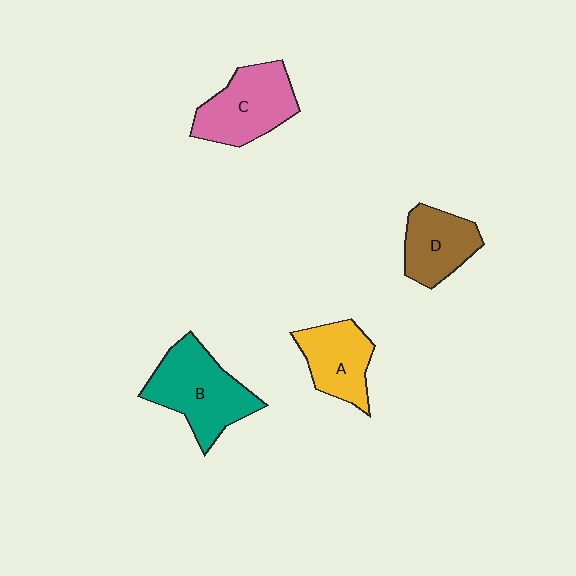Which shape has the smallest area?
Shape D (brown).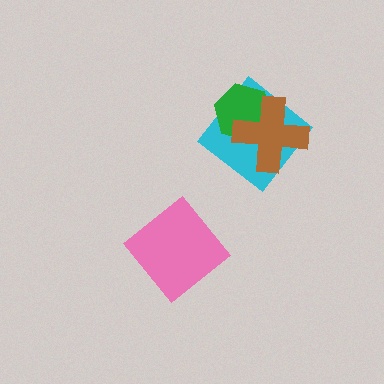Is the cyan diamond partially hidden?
Yes, it is partially covered by another shape.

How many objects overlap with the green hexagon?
2 objects overlap with the green hexagon.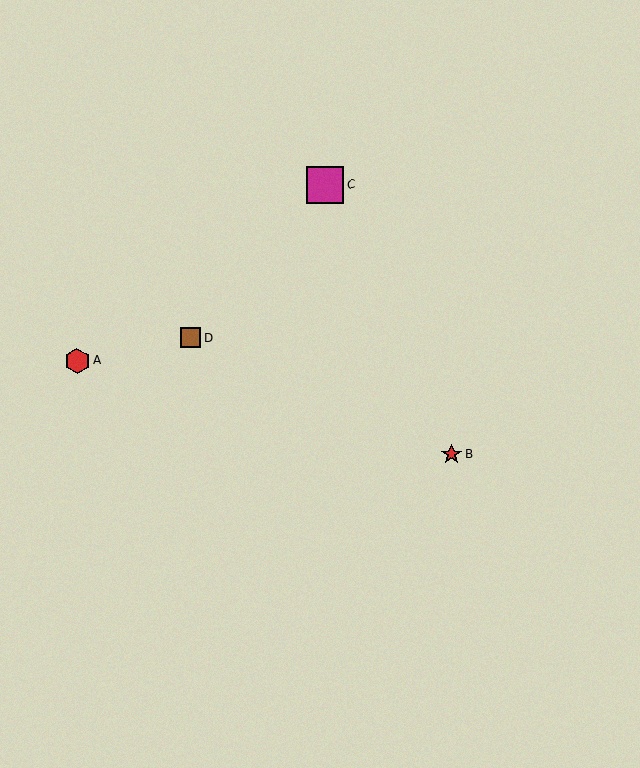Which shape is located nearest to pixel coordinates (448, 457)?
The red star (labeled B) at (452, 454) is nearest to that location.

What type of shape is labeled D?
Shape D is a brown square.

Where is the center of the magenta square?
The center of the magenta square is at (325, 185).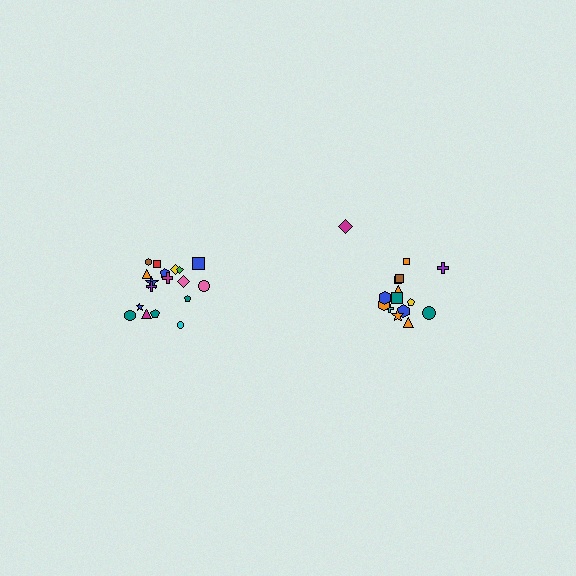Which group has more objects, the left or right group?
The left group.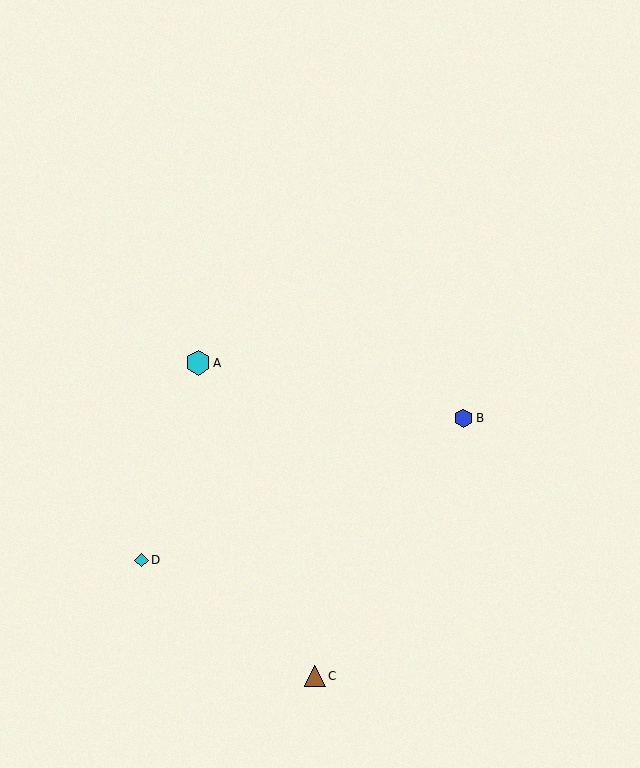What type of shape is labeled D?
Shape D is a cyan diamond.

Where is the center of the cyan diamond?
The center of the cyan diamond is at (142, 560).